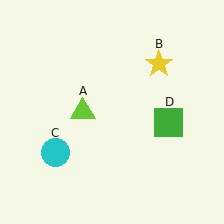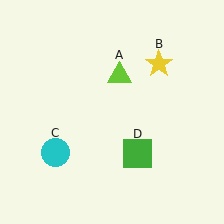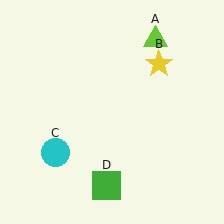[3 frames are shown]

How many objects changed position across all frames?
2 objects changed position: lime triangle (object A), green square (object D).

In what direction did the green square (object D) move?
The green square (object D) moved down and to the left.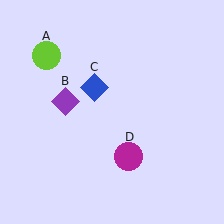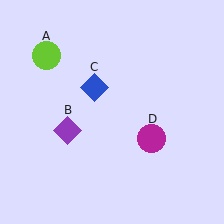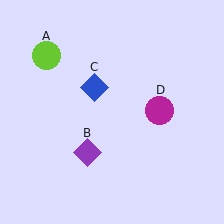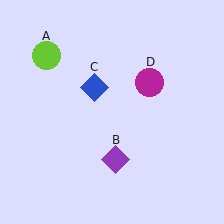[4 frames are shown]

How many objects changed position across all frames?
2 objects changed position: purple diamond (object B), magenta circle (object D).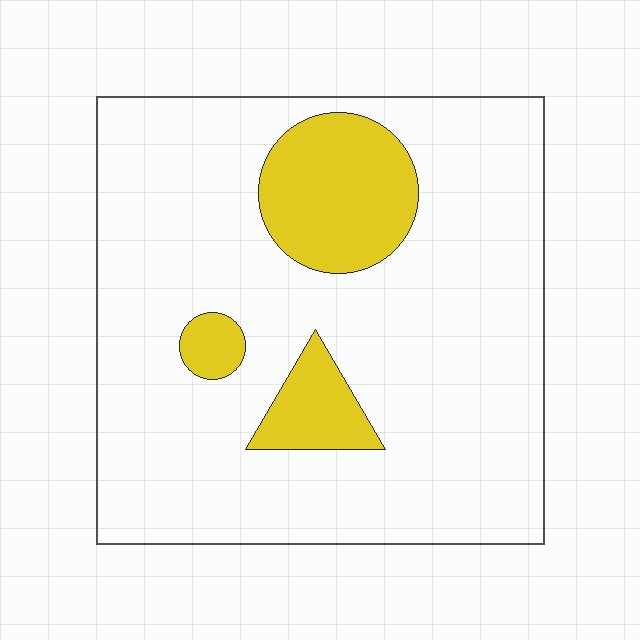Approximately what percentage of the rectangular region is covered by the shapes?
Approximately 15%.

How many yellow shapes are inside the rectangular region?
3.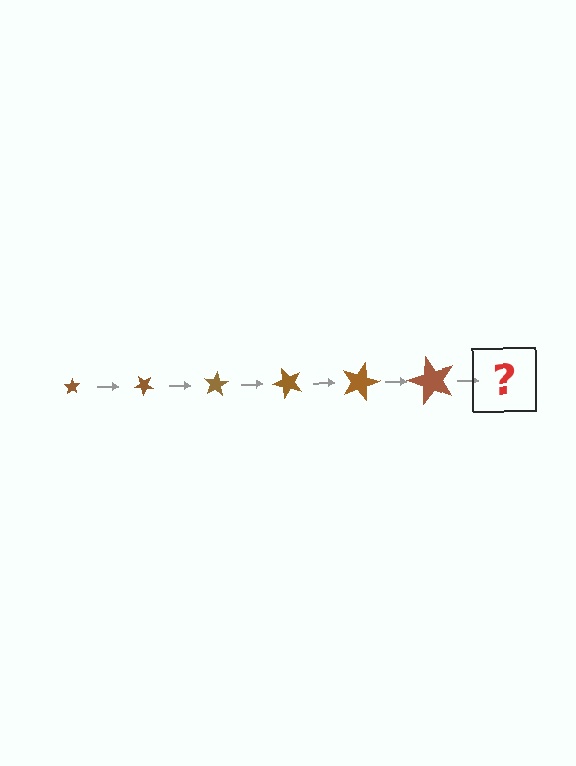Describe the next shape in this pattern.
It should be a star, larger than the previous one and rotated 240 degrees from the start.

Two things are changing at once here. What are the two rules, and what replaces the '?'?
The two rules are that the star grows larger each step and it rotates 40 degrees each step. The '?' should be a star, larger than the previous one and rotated 240 degrees from the start.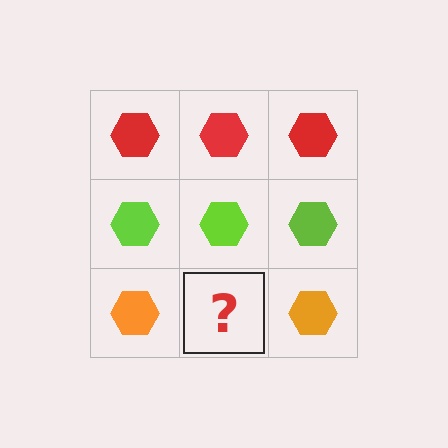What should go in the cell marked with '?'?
The missing cell should contain an orange hexagon.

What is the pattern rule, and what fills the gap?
The rule is that each row has a consistent color. The gap should be filled with an orange hexagon.